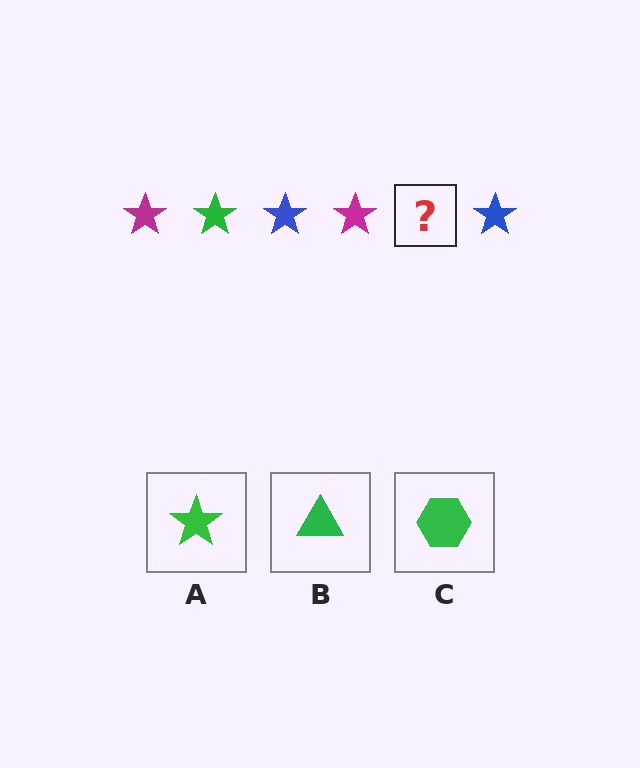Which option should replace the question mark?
Option A.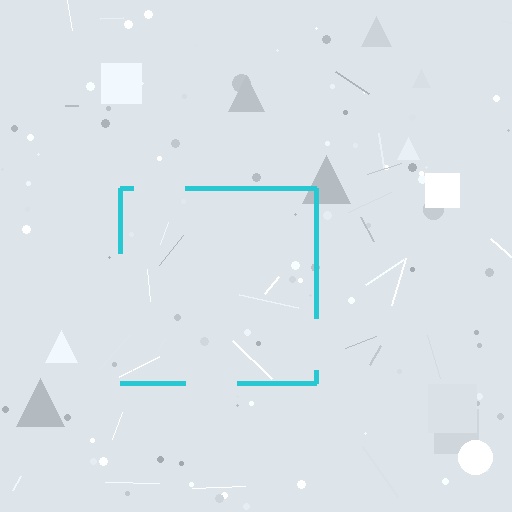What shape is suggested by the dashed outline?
The dashed outline suggests a square.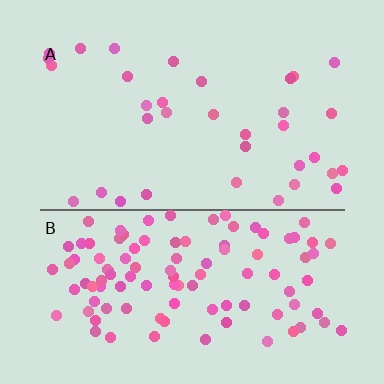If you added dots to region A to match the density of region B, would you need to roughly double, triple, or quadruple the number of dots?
Approximately triple.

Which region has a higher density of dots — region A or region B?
B (the bottom).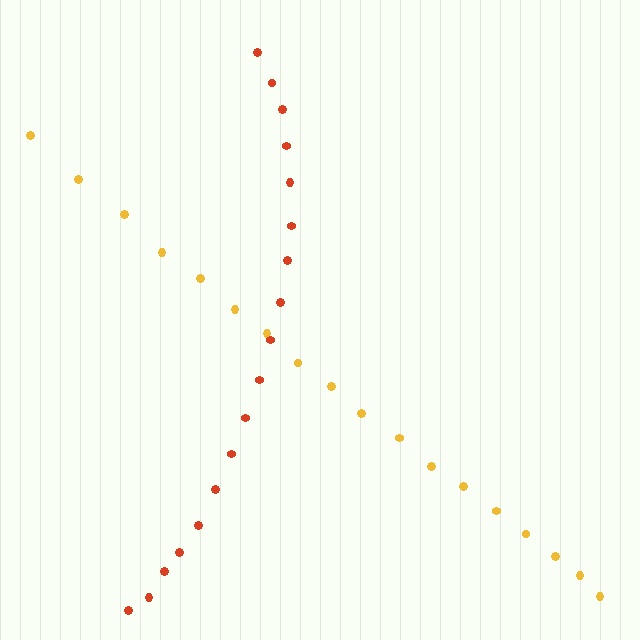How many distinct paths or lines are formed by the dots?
There are 2 distinct paths.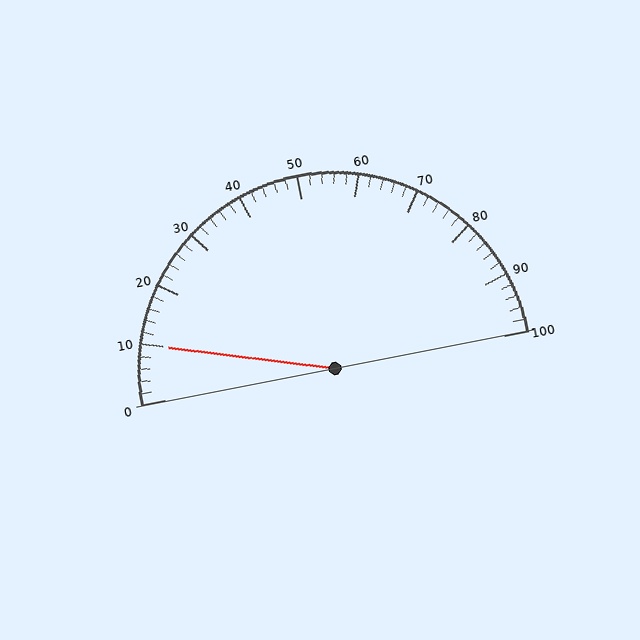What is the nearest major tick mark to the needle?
The nearest major tick mark is 10.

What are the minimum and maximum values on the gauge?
The gauge ranges from 0 to 100.